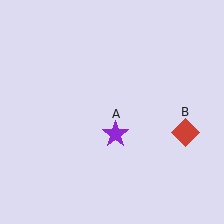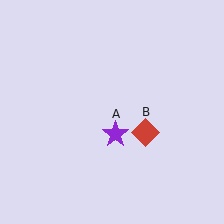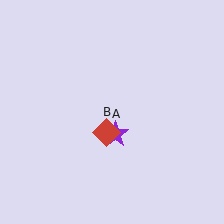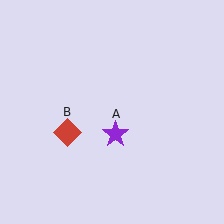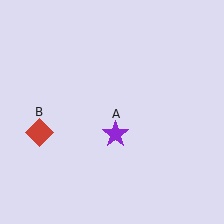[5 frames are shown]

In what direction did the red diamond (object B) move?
The red diamond (object B) moved left.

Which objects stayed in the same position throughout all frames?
Purple star (object A) remained stationary.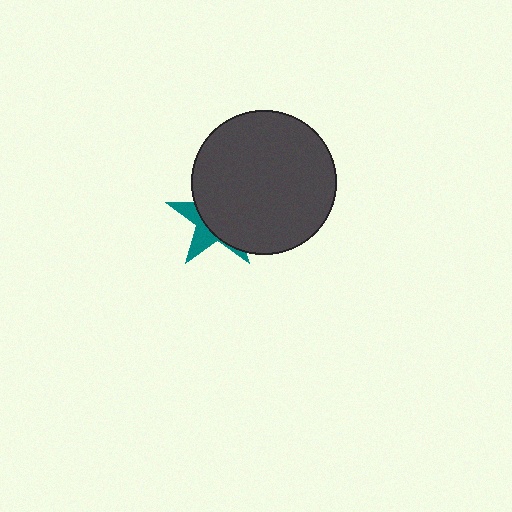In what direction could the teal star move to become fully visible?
The teal star could move toward the lower-left. That would shift it out from behind the dark gray circle entirely.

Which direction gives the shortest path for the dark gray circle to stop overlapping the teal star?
Moving toward the upper-right gives the shortest separation.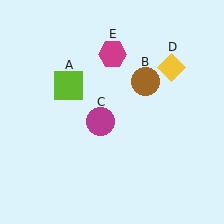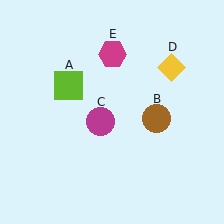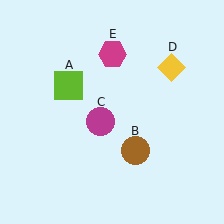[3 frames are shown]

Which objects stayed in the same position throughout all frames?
Lime square (object A) and magenta circle (object C) and yellow diamond (object D) and magenta hexagon (object E) remained stationary.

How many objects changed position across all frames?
1 object changed position: brown circle (object B).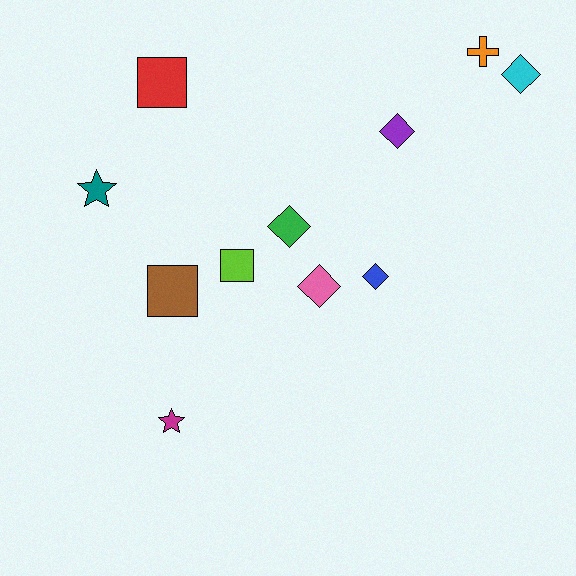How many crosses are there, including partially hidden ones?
There is 1 cross.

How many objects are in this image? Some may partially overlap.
There are 11 objects.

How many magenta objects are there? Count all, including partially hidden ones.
There is 1 magenta object.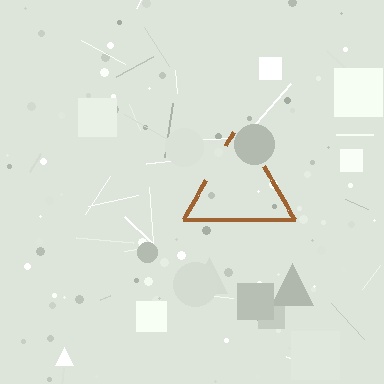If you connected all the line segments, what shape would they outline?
They would outline a triangle.